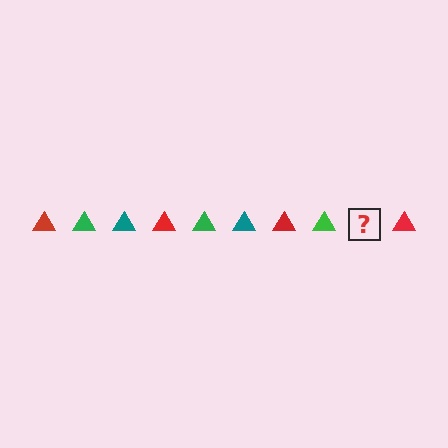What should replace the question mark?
The question mark should be replaced with a teal triangle.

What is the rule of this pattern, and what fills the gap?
The rule is that the pattern cycles through red, green, teal triangles. The gap should be filled with a teal triangle.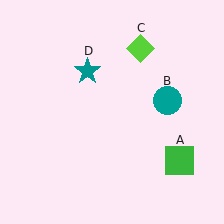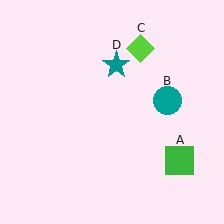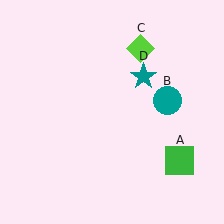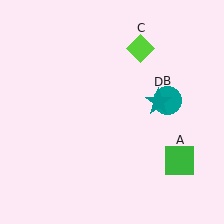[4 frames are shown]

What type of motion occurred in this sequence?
The teal star (object D) rotated clockwise around the center of the scene.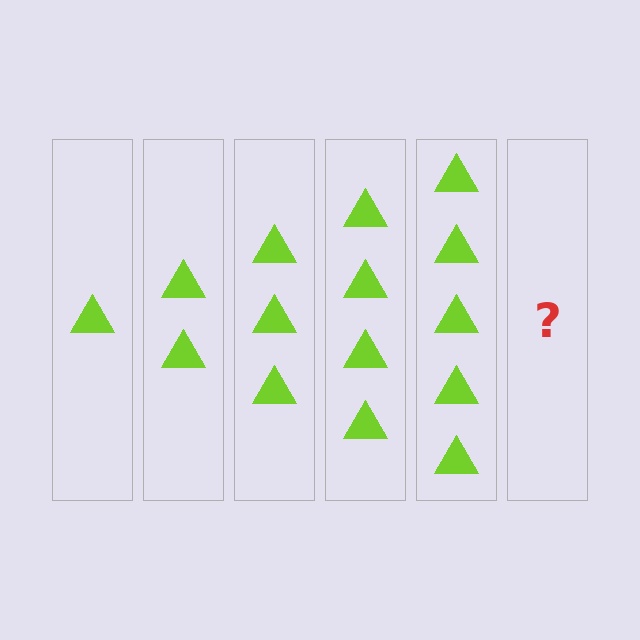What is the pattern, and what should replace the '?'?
The pattern is that each step adds one more triangle. The '?' should be 6 triangles.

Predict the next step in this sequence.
The next step is 6 triangles.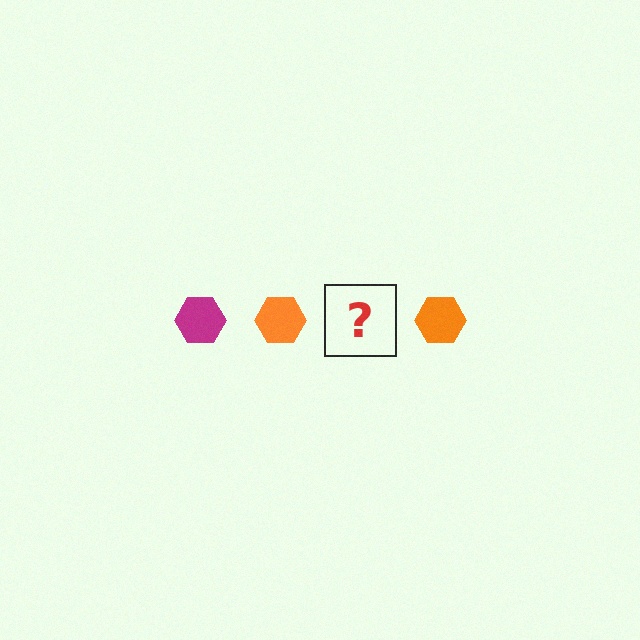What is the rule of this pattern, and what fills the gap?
The rule is that the pattern cycles through magenta, orange hexagons. The gap should be filled with a magenta hexagon.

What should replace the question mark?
The question mark should be replaced with a magenta hexagon.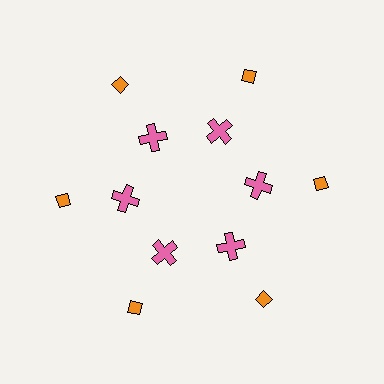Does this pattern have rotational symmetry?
Yes, this pattern has 6-fold rotational symmetry. It looks the same after rotating 60 degrees around the center.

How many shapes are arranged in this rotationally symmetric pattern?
There are 12 shapes, arranged in 6 groups of 2.